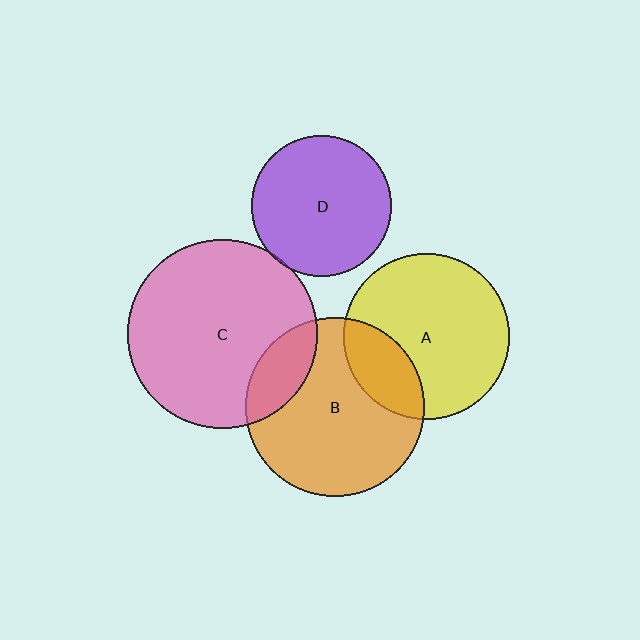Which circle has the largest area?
Circle C (pink).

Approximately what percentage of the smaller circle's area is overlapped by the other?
Approximately 15%.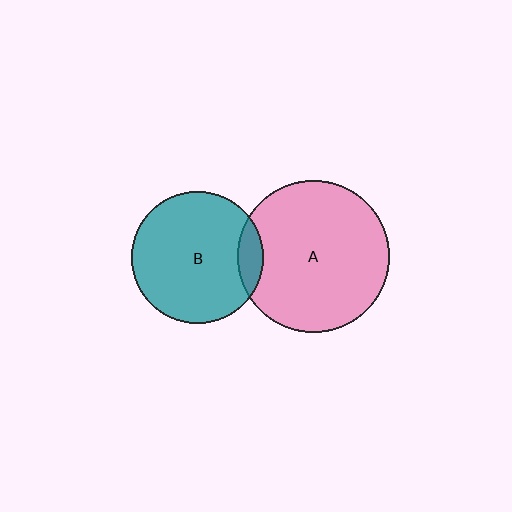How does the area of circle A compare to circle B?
Approximately 1.3 times.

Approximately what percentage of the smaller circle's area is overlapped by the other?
Approximately 10%.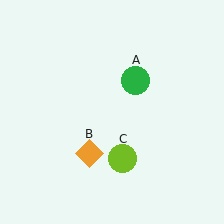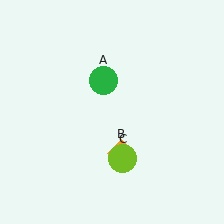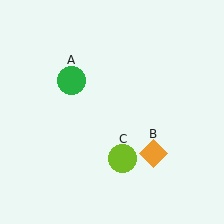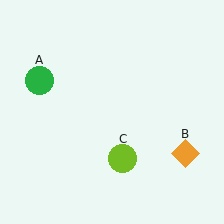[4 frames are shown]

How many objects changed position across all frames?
2 objects changed position: green circle (object A), orange diamond (object B).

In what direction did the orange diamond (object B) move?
The orange diamond (object B) moved right.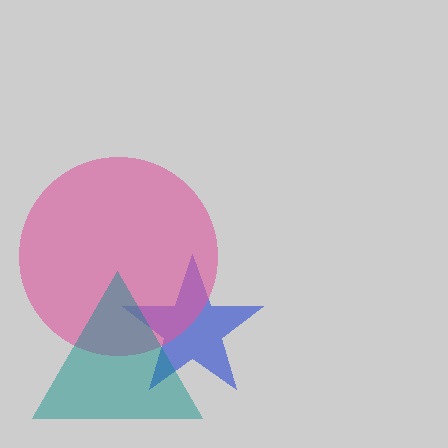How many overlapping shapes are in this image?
There are 3 overlapping shapes in the image.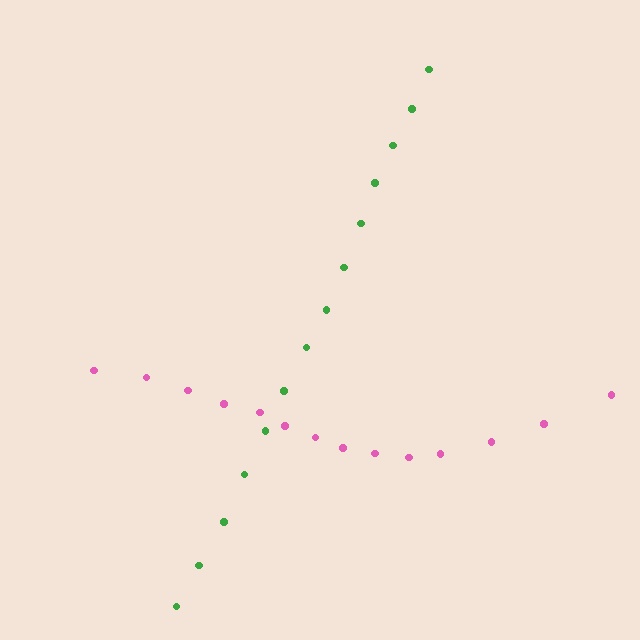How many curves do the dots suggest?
There are 2 distinct paths.